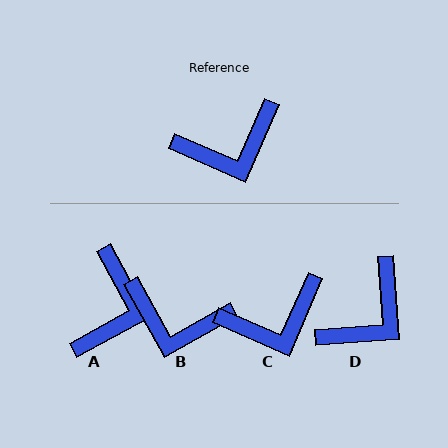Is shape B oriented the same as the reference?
No, it is off by about 37 degrees.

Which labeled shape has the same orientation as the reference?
C.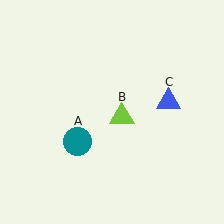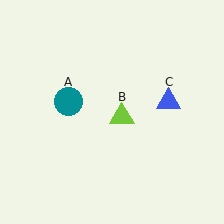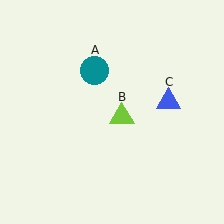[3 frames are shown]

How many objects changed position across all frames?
1 object changed position: teal circle (object A).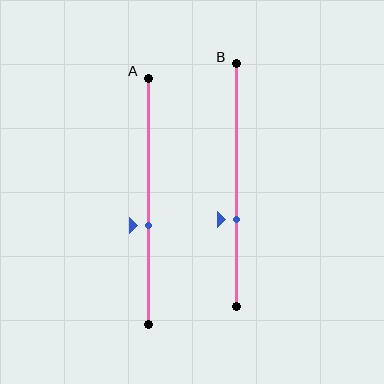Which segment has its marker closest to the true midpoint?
Segment A has its marker closest to the true midpoint.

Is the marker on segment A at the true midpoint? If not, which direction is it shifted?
No, the marker on segment A is shifted downward by about 10% of the segment length.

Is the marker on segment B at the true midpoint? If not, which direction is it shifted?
No, the marker on segment B is shifted downward by about 14% of the segment length.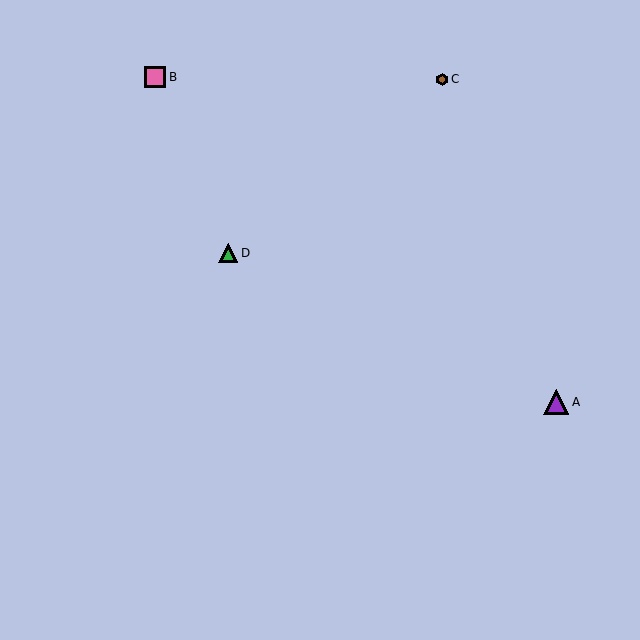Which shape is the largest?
The purple triangle (labeled A) is the largest.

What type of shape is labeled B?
Shape B is a pink square.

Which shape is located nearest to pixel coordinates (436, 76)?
The brown hexagon (labeled C) at (442, 79) is nearest to that location.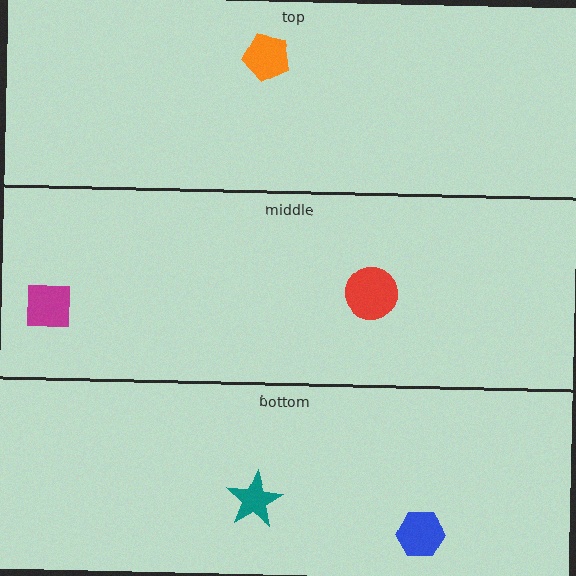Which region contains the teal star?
The bottom region.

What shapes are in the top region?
The orange pentagon.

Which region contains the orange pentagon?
The top region.